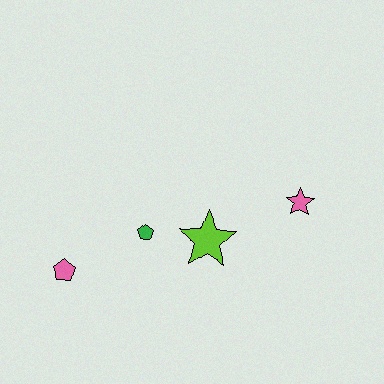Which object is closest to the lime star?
The green pentagon is closest to the lime star.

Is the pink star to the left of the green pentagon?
No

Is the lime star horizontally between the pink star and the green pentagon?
Yes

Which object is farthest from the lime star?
The pink pentagon is farthest from the lime star.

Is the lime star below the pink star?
Yes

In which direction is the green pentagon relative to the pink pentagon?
The green pentagon is to the right of the pink pentagon.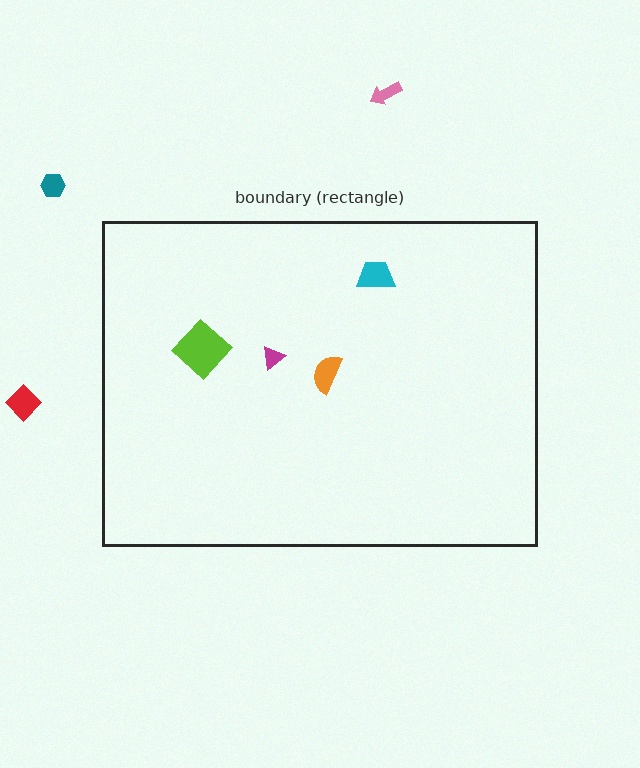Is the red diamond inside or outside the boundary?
Outside.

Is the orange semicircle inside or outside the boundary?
Inside.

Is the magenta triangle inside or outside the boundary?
Inside.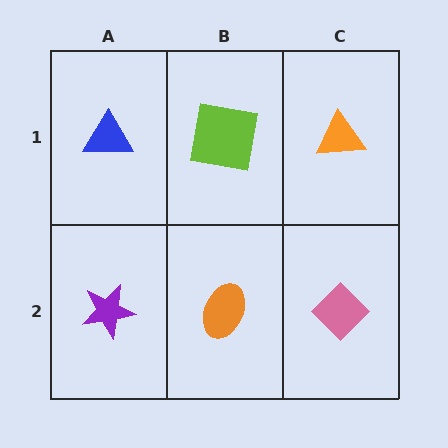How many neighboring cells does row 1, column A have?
2.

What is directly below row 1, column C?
A pink diamond.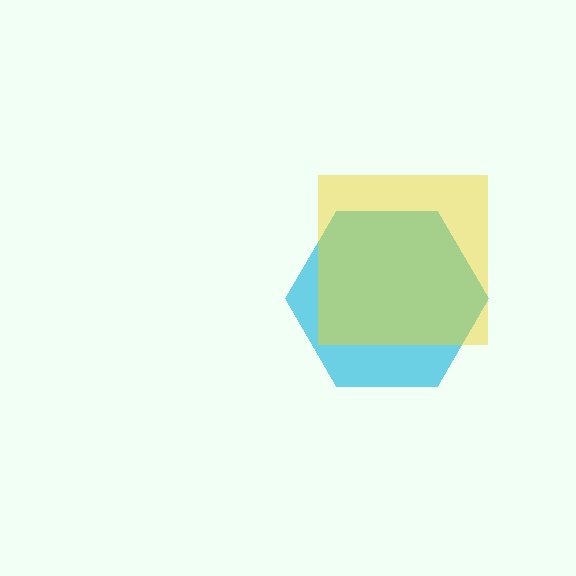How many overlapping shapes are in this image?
There are 2 overlapping shapes in the image.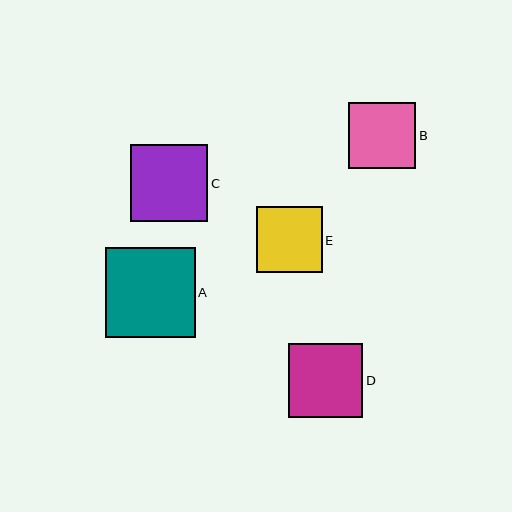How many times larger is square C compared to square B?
Square C is approximately 1.2 times the size of square B.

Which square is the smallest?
Square E is the smallest with a size of approximately 66 pixels.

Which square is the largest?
Square A is the largest with a size of approximately 90 pixels.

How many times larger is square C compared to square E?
Square C is approximately 1.2 times the size of square E.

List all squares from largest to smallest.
From largest to smallest: A, C, D, B, E.